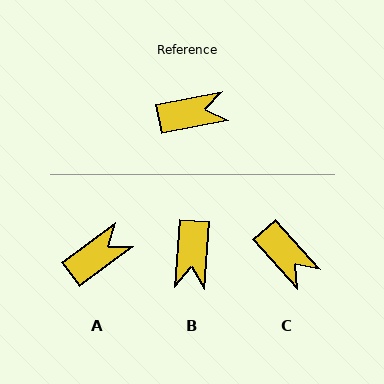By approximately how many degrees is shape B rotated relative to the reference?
Approximately 105 degrees clockwise.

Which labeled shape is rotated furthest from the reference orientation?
B, about 105 degrees away.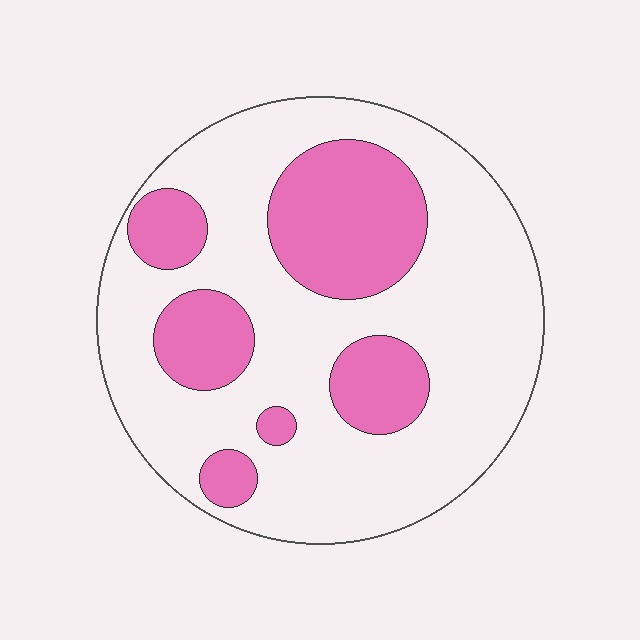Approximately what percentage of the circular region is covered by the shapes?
Approximately 30%.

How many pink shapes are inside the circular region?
6.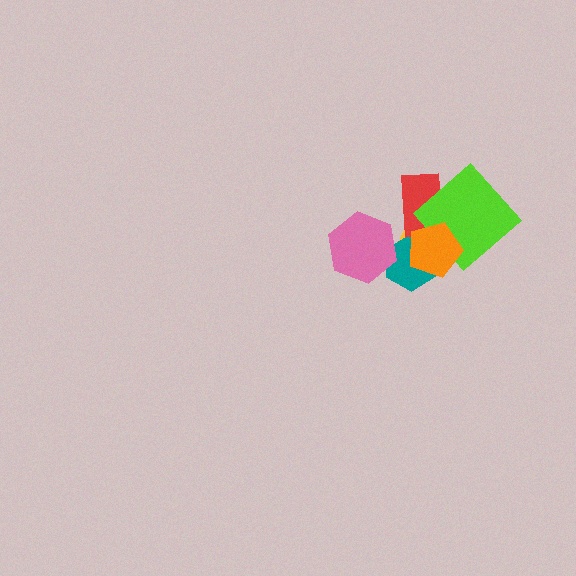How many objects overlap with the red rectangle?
3 objects overlap with the red rectangle.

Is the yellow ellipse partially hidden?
Yes, it is partially covered by another shape.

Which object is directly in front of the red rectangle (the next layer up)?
The lime diamond is directly in front of the red rectangle.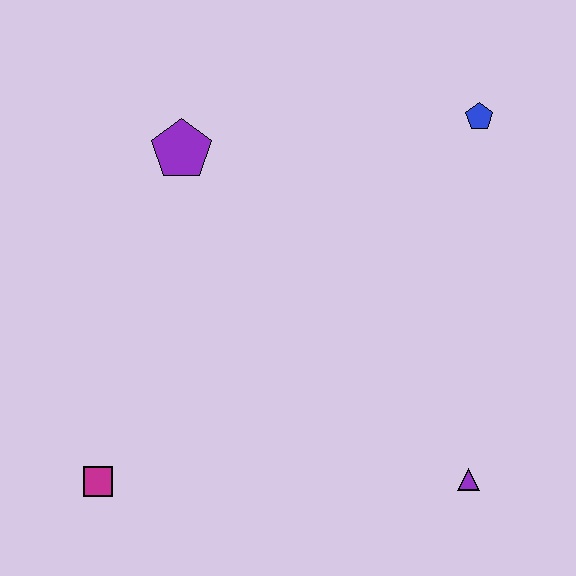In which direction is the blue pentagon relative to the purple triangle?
The blue pentagon is above the purple triangle.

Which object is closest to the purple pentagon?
The blue pentagon is closest to the purple pentagon.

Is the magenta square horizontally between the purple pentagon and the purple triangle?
No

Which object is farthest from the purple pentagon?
The purple triangle is farthest from the purple pentagon.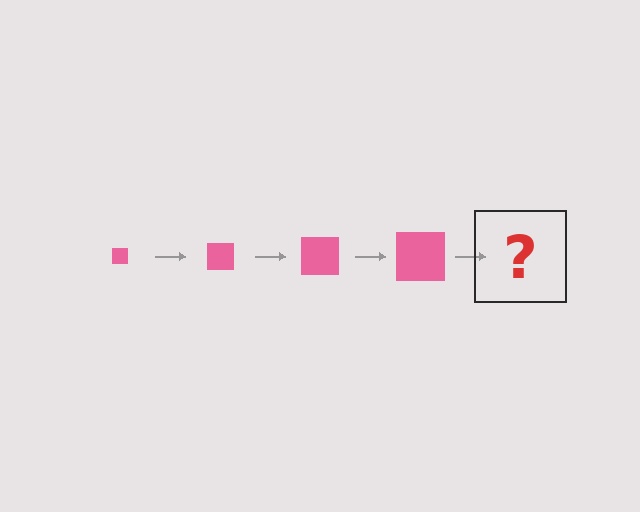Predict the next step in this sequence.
The next step is a pink square, larger than the previous one.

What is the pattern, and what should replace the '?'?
The pattern is that the square gets progressively larger each step. The '?' should be a pink square, larger than the previous one.